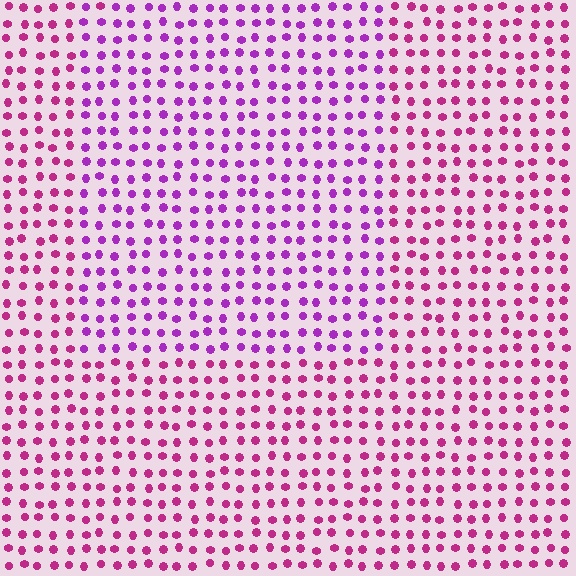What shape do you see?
I see a rectangle.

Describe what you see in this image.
The image is filled with small magenta elements in a uniform arrangement. A rectangle-shaped region is visible where the elements are tinted to a slightly different hue, forming a subtle color boundary.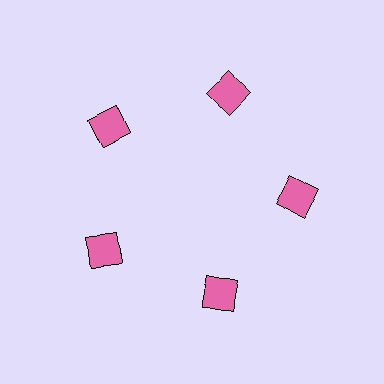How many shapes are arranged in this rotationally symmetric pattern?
There are 5 shapes, arranged in 5 groups of 1.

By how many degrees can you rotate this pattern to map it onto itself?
The pattern maps onto itself every 72 degrees of rotation.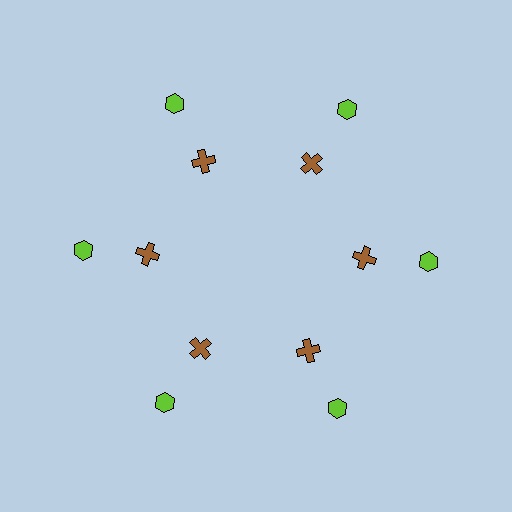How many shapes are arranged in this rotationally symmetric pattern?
There are 12 shapes, arranged in 6 groups of 2.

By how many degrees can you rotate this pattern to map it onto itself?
The pattern maps onto itself every 60 degrees of rotation.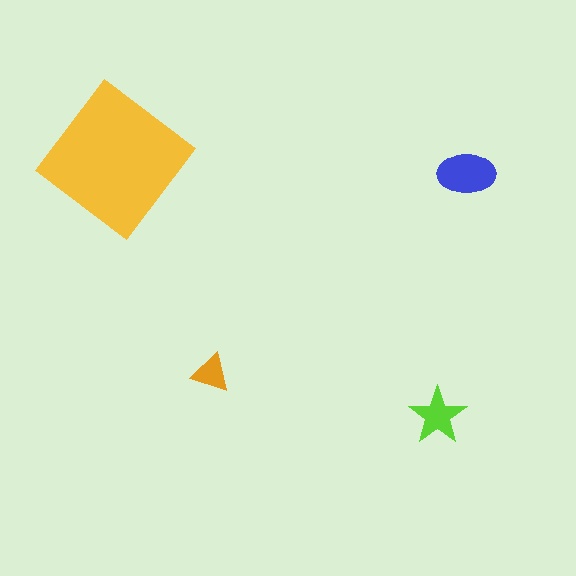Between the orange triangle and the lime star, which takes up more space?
The lime star.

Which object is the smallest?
The orange triangle.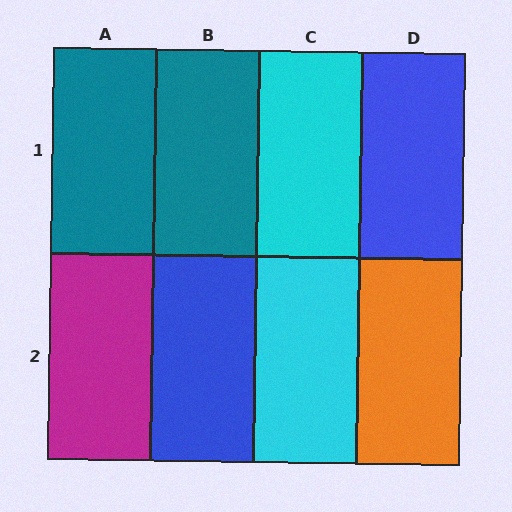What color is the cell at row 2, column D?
Orange.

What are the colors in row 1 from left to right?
Teal, teal, cyan, blue.